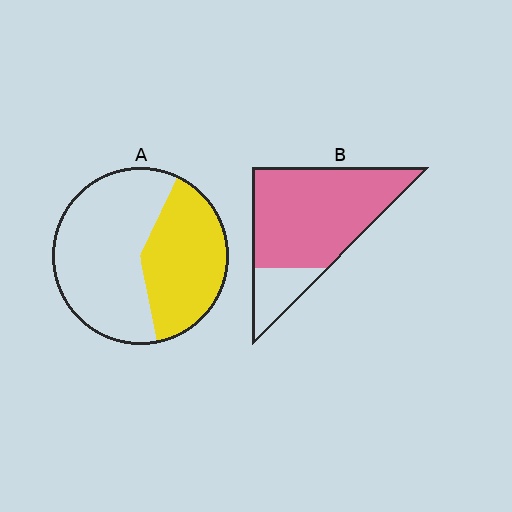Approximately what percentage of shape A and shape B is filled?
A is approximately 40% and B is approximately 80%.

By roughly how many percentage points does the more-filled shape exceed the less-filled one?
By roughly 40 percentage points (B over A).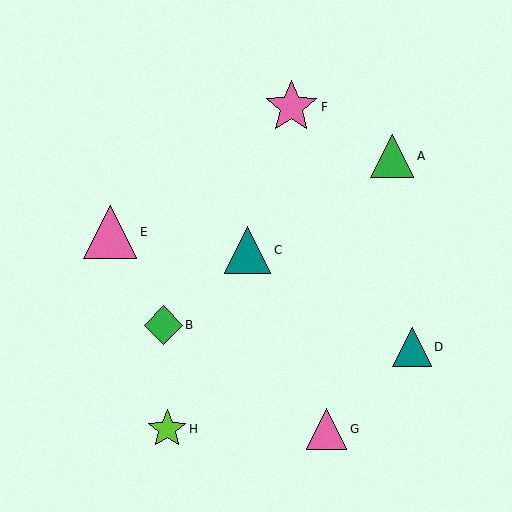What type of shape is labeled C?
Shape C is a teal triangle.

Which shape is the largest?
The pink triangle (labeled E) is the largest.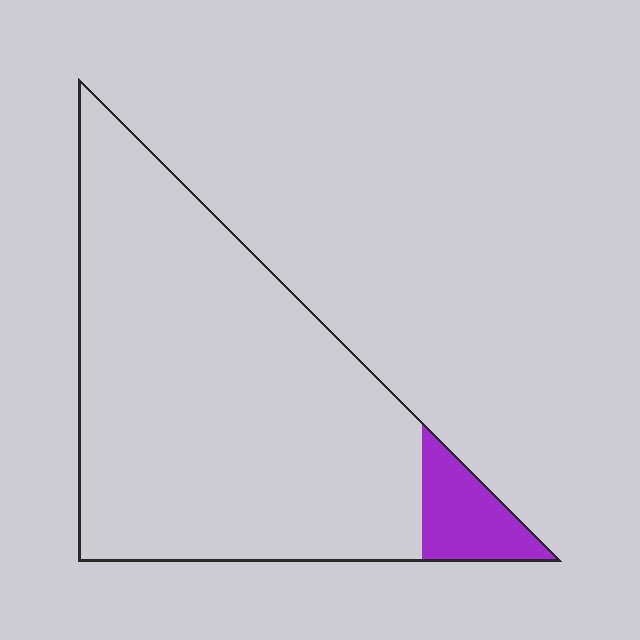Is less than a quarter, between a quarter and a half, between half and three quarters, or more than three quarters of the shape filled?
Less than a quarter.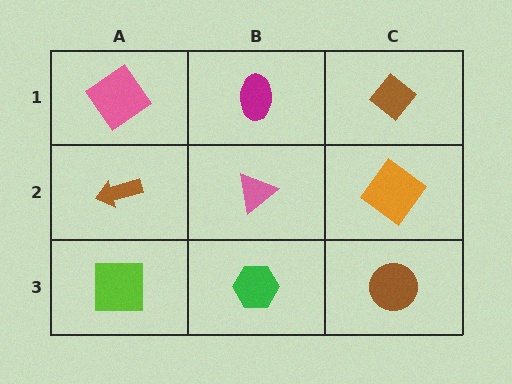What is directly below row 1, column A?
A brown arrow.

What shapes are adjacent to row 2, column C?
A brown diamond (row 1, column C), a brown circle (row 3, column C), a pink triangle (row 2, column B).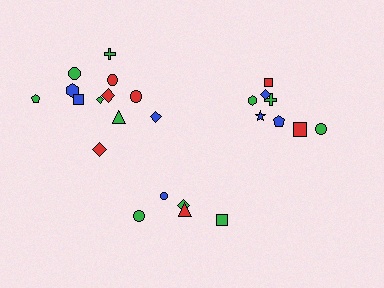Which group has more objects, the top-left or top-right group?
The top-left group.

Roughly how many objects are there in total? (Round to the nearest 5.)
Roughly 25 objects in total.